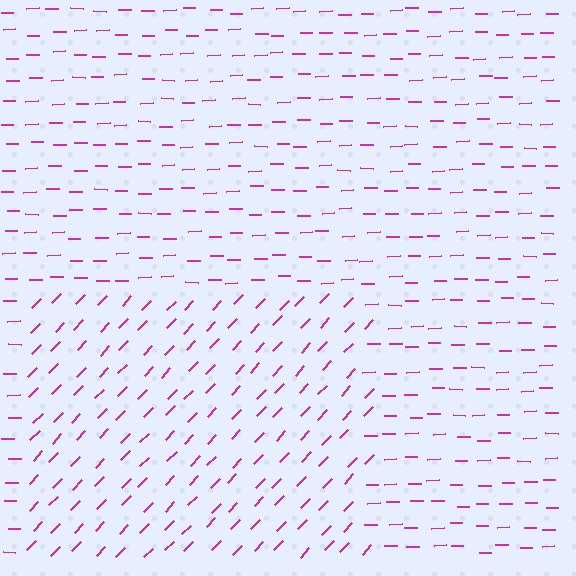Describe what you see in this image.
The image is filled with small magenta line segments. A rectangle region in the image has lines oriented differently from the surrounding lines, creating a visible texture boundary.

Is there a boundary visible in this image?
Yes, there is a texture boundary formed by a change in line orientation.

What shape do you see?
I see a rectangle.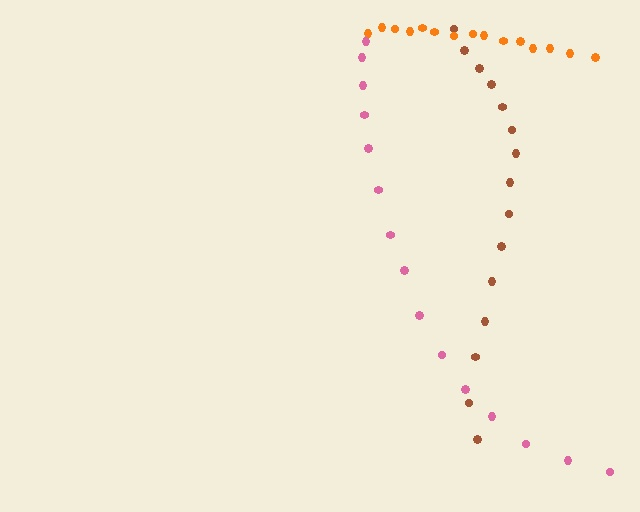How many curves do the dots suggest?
There are 3 distinct paths.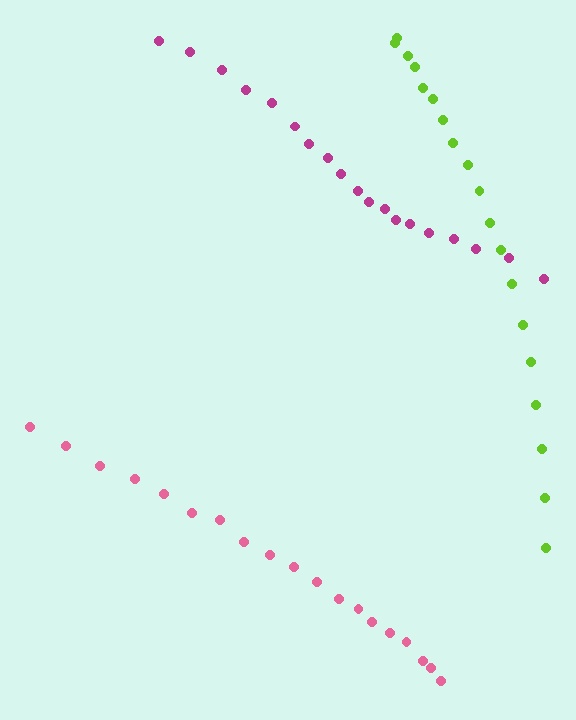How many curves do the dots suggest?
There are 3 distinct paths.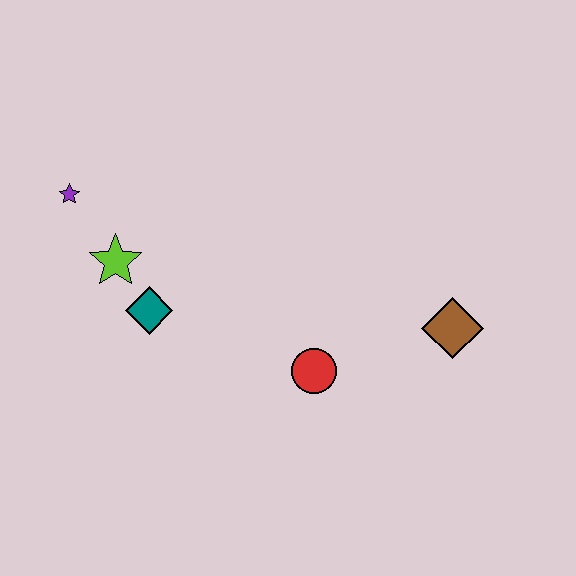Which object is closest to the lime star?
The teal diamond is closest to the lime star.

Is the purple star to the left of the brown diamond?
Yes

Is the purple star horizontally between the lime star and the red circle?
No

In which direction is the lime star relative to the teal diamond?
The lime star is above the teal diamond.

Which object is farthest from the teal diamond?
The brown diamond is farthest from the teal diamond.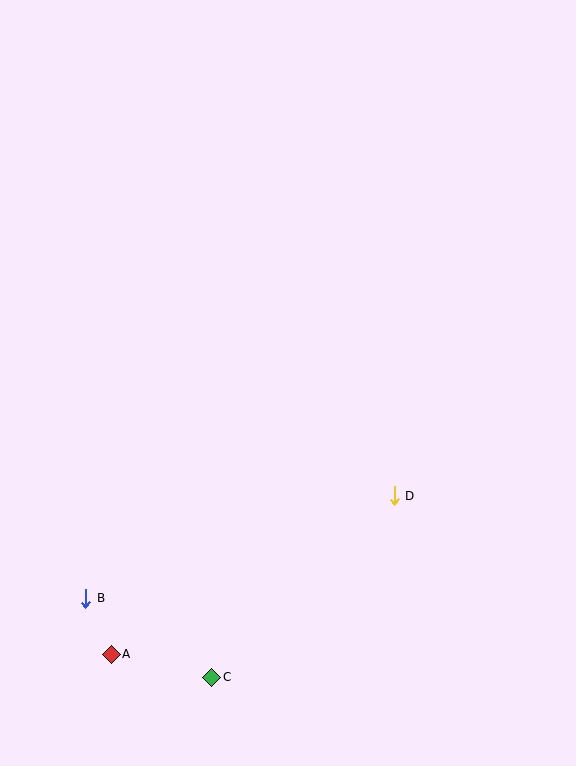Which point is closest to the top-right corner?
Point D is closest to the top-right corner.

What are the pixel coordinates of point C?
Point C is at (212, 677).